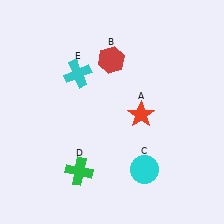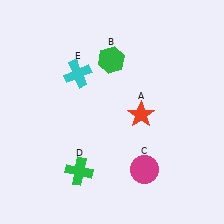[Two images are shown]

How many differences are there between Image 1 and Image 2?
There are 2 differences between the two images.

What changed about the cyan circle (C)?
In Image 1, C is cyan. In Image 2, it changed to magenta.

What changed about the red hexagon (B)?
In Image 1, B is red. In Image 2, it changed to green.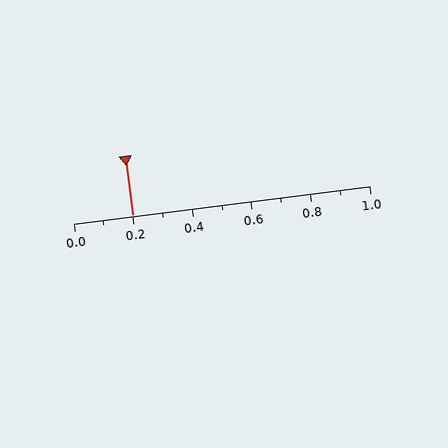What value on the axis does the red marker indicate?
The marker indicates approximately 0.2.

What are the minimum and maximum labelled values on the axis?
The axis runs from 0.0 to 1.0.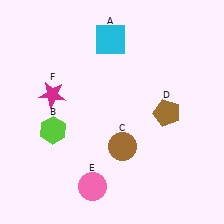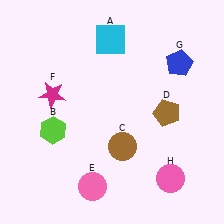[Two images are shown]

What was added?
A blue pentagon (G), a pink circle (H) were added in Image 2.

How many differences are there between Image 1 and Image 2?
There are 2 differences between the two images.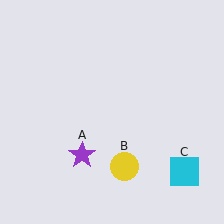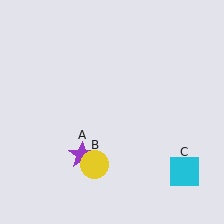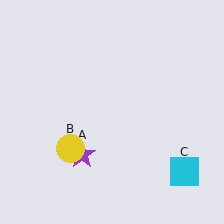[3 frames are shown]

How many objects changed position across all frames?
1 object changed position: yellow circle (object B).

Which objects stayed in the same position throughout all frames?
Purple star (object A) and cyan square (object C) remained stationary.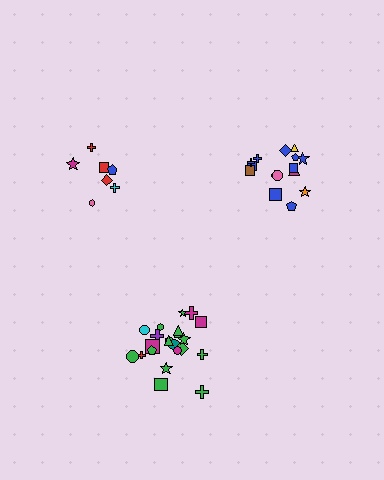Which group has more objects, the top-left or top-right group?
The top-right group.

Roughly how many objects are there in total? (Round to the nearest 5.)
Roughly 45 objects in total.